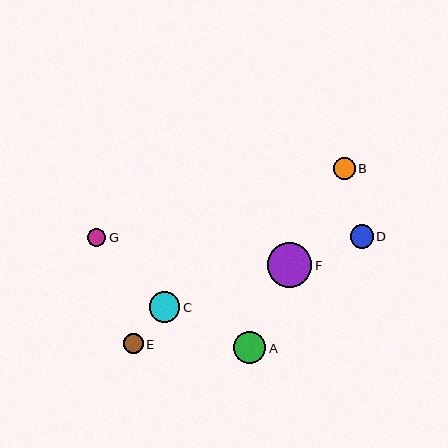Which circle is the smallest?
Circle G is the smallest with a size of approximately 18 pixels.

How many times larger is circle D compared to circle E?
Circle D is approximately 1.1 times the size of circle E.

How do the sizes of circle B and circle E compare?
Circle B and circle E are approximately the same size.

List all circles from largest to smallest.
From largest to smallest: F, A, C, D, B, E, G.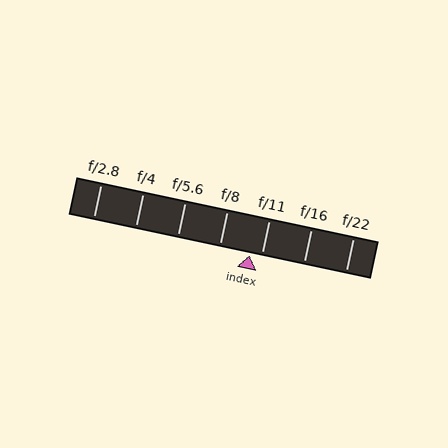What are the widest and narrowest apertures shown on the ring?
The widest aperture shown is f/2.8 and the narrowest is f/22.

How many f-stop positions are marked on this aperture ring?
There are 7 f-stop positions marked.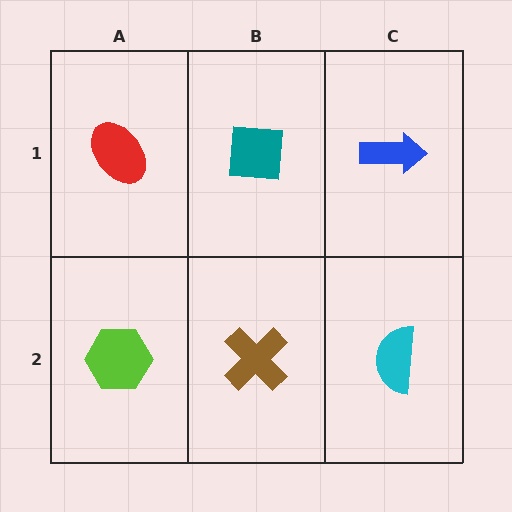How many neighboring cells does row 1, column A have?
2.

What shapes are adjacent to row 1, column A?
A lime hexagon (row 2, column A), a teal square (row 1, column B).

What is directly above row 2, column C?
A blue arrow.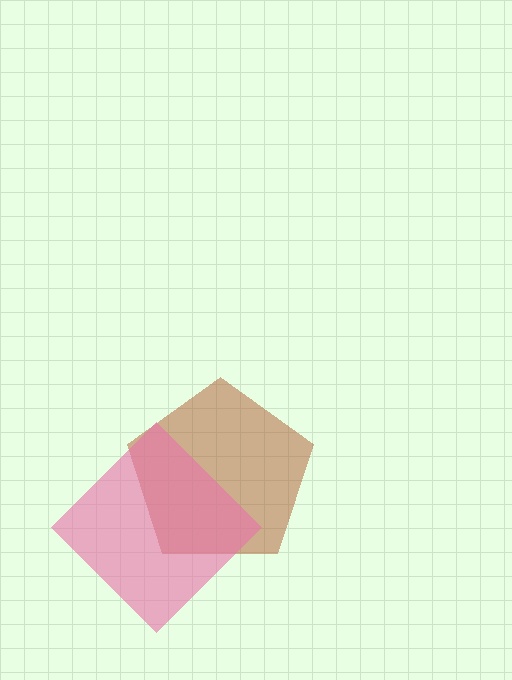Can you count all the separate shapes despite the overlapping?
Yes, there are 2 separate shapes.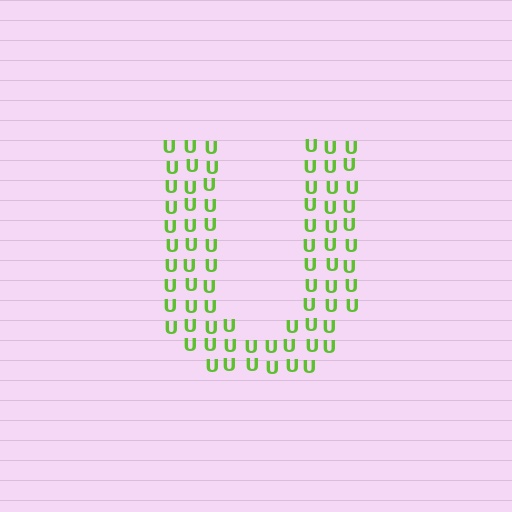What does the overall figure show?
The overall figure shows the letter U.